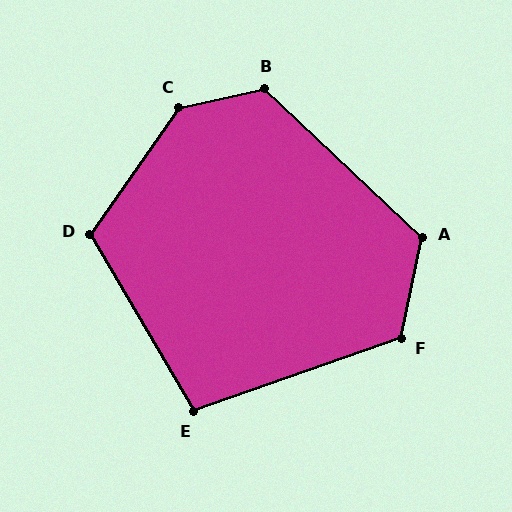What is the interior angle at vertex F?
Approximately 121 degrees (obtuse).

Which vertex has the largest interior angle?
C, at approximately 137 degrees.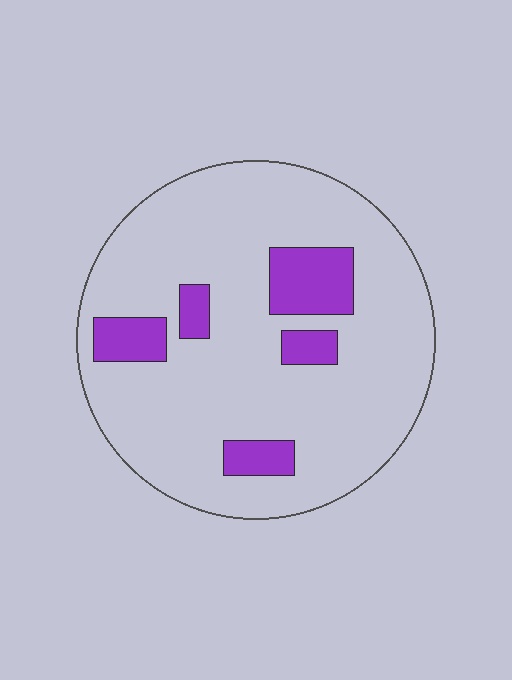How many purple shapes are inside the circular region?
5.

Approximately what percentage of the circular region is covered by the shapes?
Approximately 15%.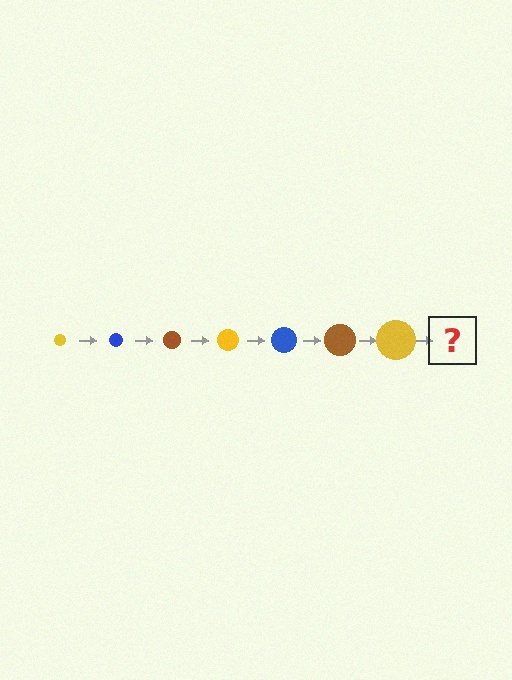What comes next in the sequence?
The next element should be a blue circle, larger than the previous one.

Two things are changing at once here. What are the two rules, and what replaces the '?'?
The two rules are that the circle grows larger each step and the color cycles through yellow, blue, and brown. The '?' should be a blue circle, larger than the previous one.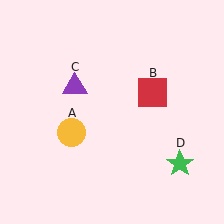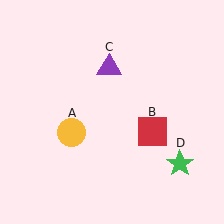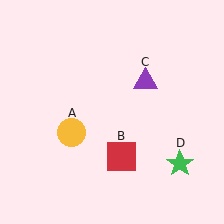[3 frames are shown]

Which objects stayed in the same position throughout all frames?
Yellow circle (object A) and green star (object D) remained stationary.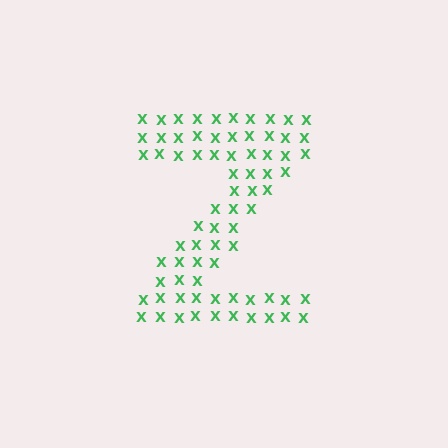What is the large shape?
The large shape is the letter Z.